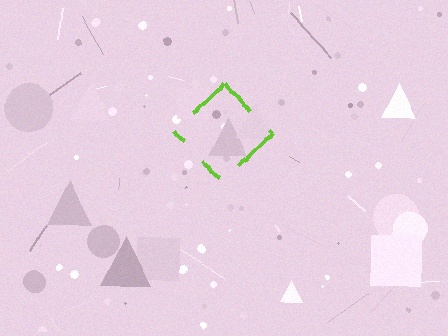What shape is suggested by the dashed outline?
The dashed outline suggests a diamond.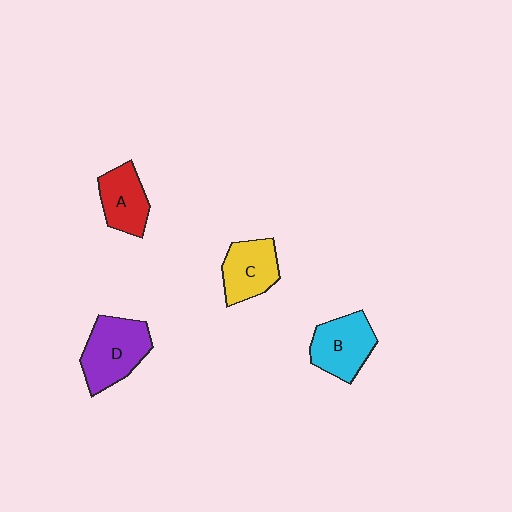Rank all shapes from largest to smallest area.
From largest to smallest: D (purple), B (cyan), C (yellow), A (red).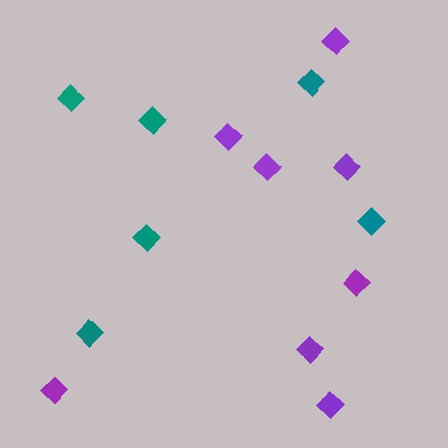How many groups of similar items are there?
There are 2 groups: one group of teal diamonds (6) and one group of purple diamonds (8).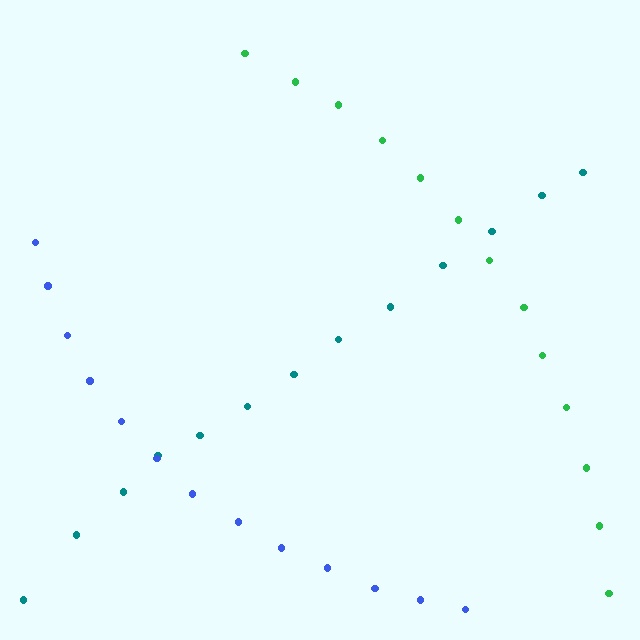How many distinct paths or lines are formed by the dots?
There are 3 distinct paths.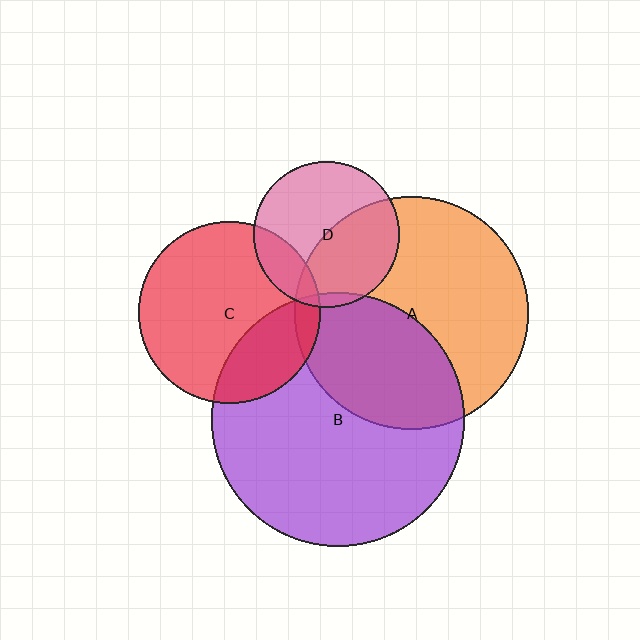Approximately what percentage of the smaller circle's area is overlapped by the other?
Approximately 45%.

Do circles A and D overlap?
Yes.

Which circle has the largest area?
Circle B (purple).